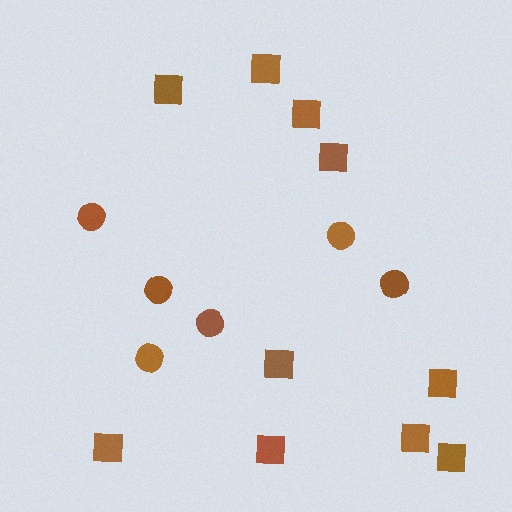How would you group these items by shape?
There are 2 groups: one group of squares (10) and one group of circles (6).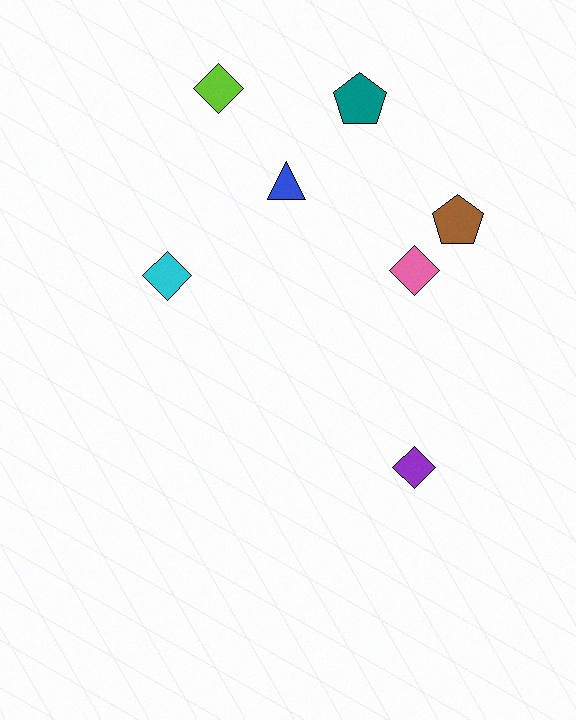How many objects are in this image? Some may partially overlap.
There are 7 objects.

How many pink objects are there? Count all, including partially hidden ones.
There is 1 pink object.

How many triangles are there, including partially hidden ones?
There is 1 triangle.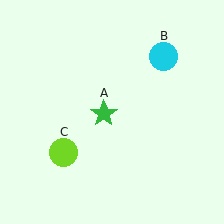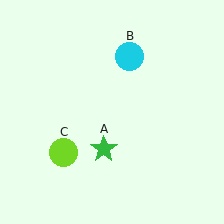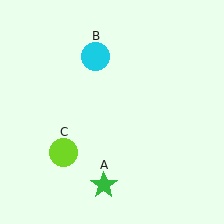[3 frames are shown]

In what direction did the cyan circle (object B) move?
The cyan circle (object B) moved left.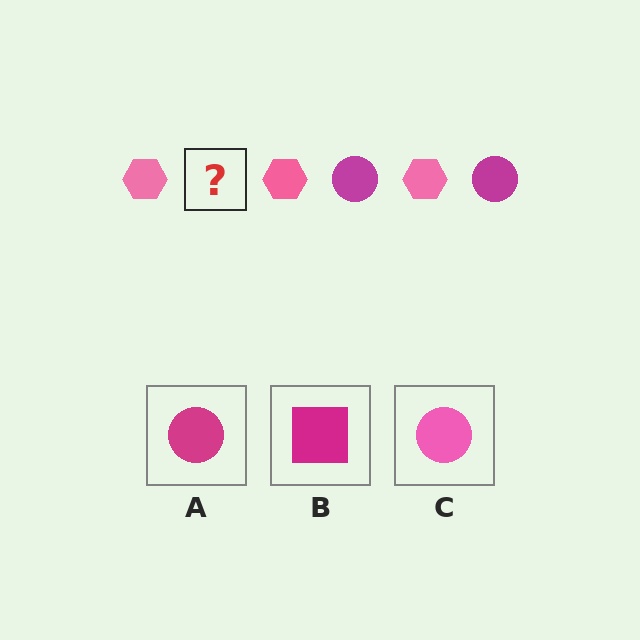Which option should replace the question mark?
Option A.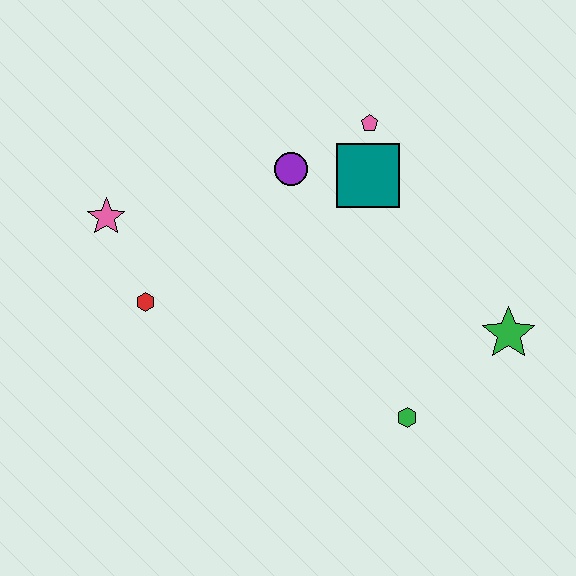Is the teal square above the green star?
Yes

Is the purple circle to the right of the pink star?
Yes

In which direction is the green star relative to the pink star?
The green star is to the right of the pink star.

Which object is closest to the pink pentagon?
The teal square is closest to the pink pentagon.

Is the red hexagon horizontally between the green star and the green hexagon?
No